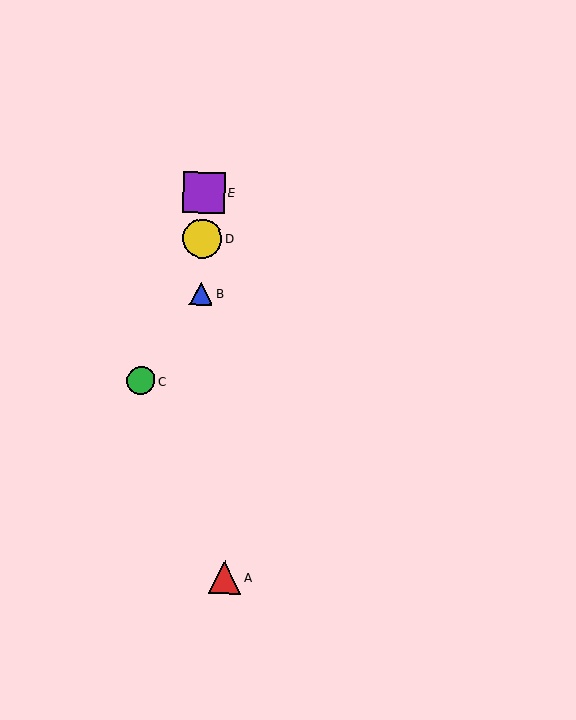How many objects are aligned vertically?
3 objects (B, D, E) are aligned vertically.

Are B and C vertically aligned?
No, B is at x≈201 and C is at x≈141.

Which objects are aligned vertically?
Objects B, D, E are aligned vertically.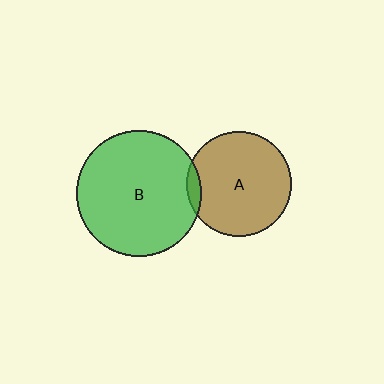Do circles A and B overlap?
Yes.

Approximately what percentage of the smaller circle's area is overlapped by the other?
Approximately 5%.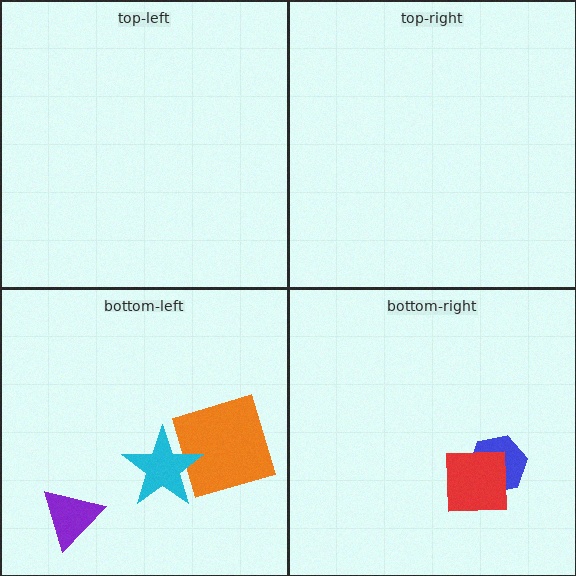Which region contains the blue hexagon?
The bottom-right region.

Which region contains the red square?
The bottom-right region.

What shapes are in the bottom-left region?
The purple triangle, the orange square, the cyan star.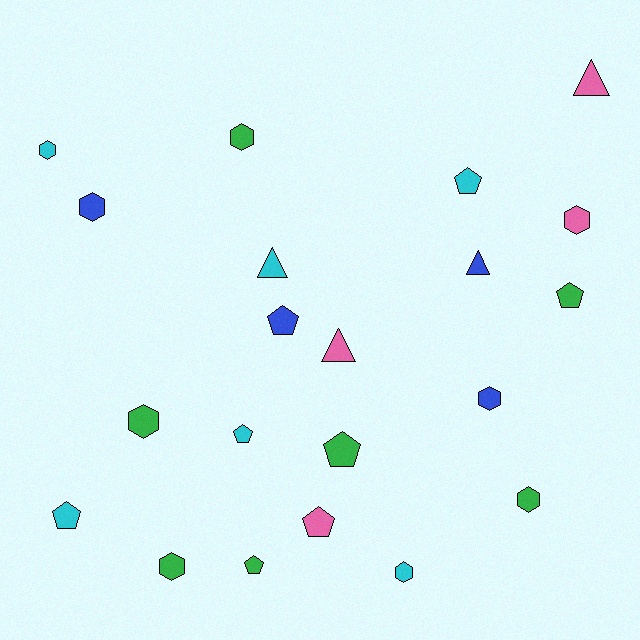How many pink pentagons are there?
There is 1 pink pentagon.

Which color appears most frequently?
Green, with 7 objects.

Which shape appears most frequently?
Hexagon, with 9 objects.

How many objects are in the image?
There are 21 objects.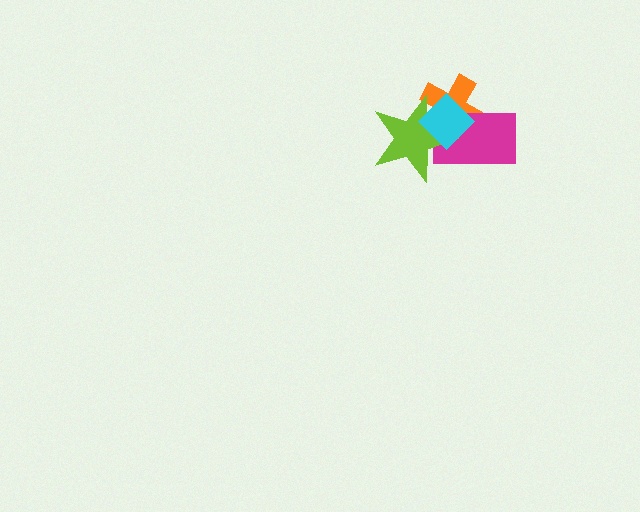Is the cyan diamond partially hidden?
No, no other shape covers it.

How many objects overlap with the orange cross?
3 objects overlap with the orange cross.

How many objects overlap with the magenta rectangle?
3 objects overlap with the magenta rectangle.